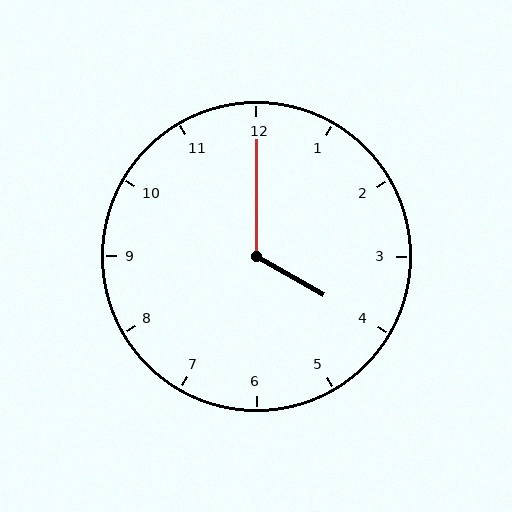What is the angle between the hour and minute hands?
Approximately 120 degrees.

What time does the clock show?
4:00.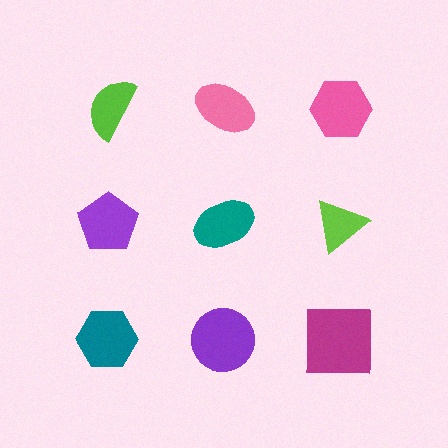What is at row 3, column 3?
A magenta square.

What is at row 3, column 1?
A teal hexagon.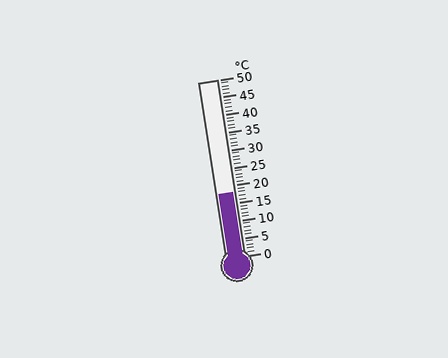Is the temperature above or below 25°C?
The temperature is below 25°C.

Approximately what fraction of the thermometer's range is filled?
The thermometer is filled to approximately 35% of its range.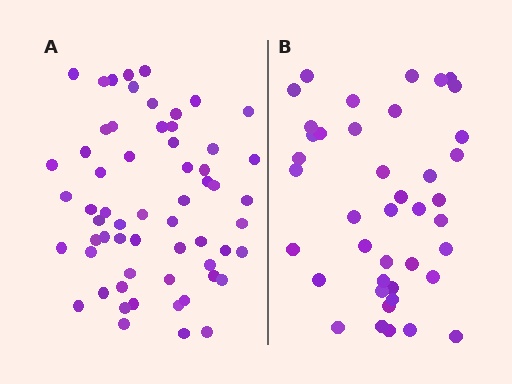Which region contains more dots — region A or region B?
Region A (the left region) has more dots.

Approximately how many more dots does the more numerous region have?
Region A has approximately 20 more dots than region B.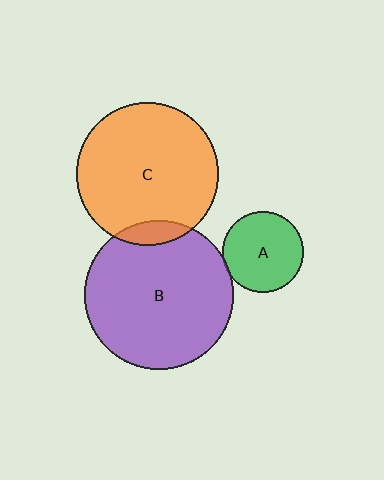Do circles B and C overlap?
Yes.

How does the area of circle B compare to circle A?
Approximately 3.4 times.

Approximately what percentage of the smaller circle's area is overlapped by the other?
Approximately 10%.